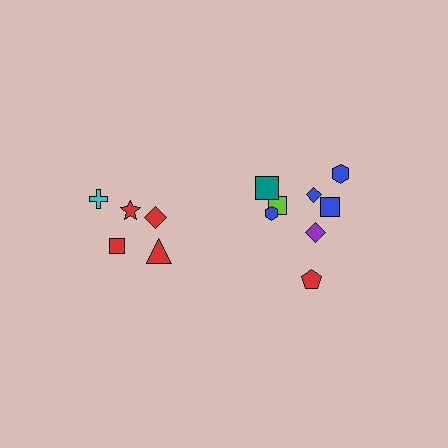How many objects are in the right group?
There are 8 objects.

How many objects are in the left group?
There are 5 objects.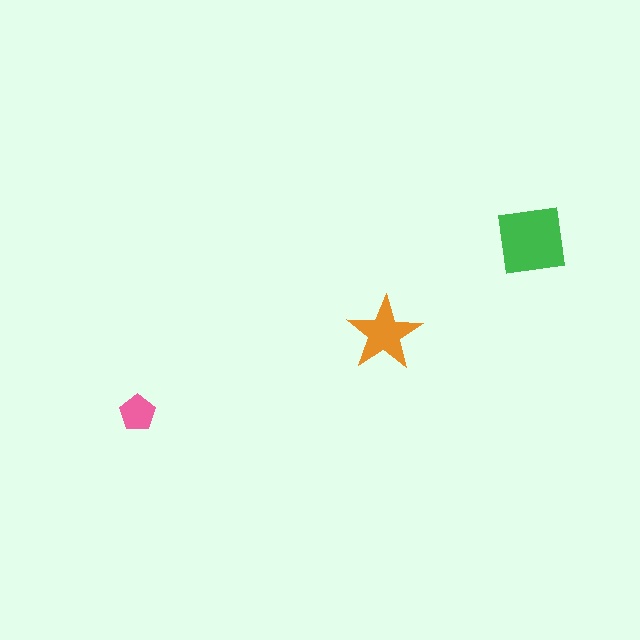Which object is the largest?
The green square.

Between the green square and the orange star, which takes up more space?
The green square.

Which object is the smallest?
The pink pentagon.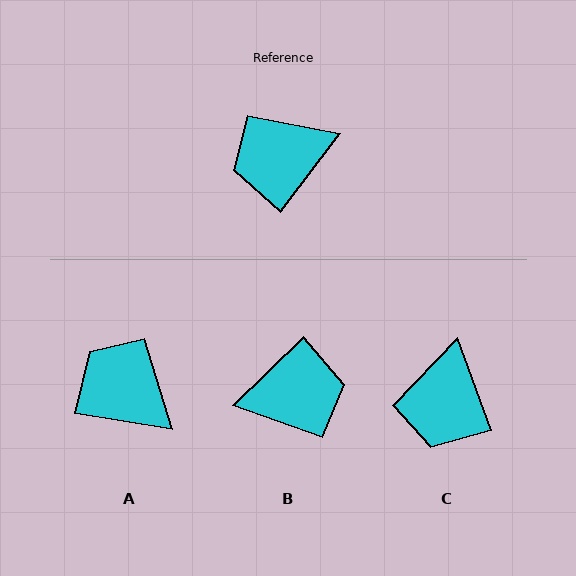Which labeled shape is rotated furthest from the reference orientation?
B, about 171 degrees away.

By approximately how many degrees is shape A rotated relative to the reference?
Approximately 62 degrees clockwise.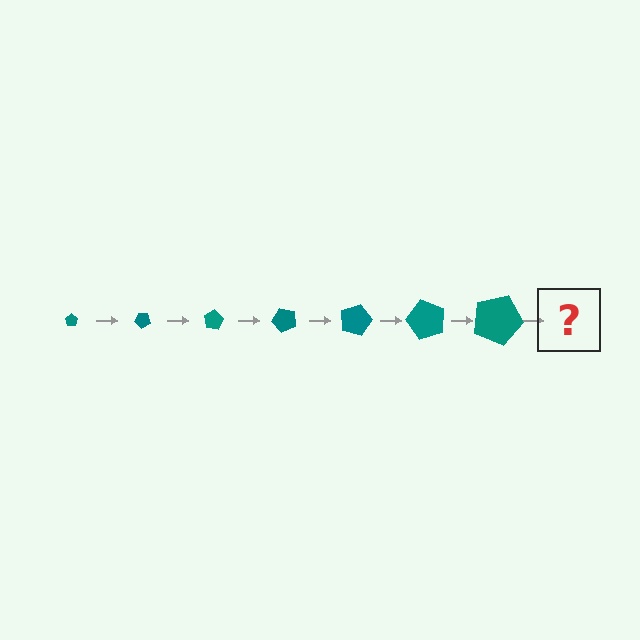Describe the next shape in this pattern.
It should be a pentagon, larger than the previous one and rotated 280 degrees from the start.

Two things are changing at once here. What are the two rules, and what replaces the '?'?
The two rules are that the pentagon grows larger each step and it rotates 40 degrees each step. The '?' should be a pentagon, larger than the previous one and rotated 280 degrees from the start.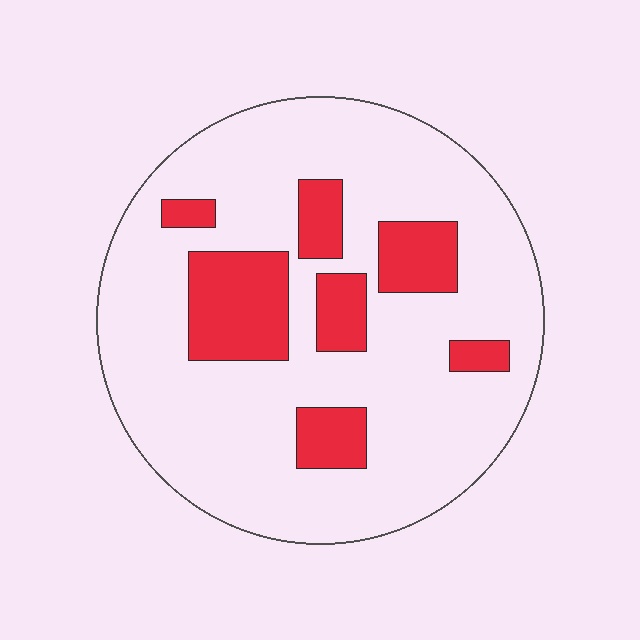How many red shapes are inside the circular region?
7.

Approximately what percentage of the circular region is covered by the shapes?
Approximately 20%.